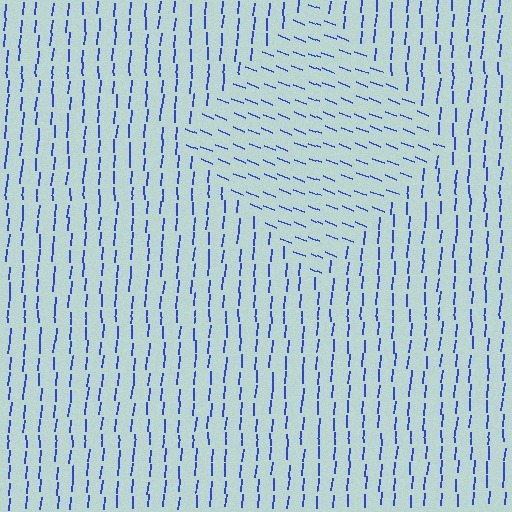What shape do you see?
I see a diamond.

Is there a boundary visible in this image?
Yes, there is a texture boundary formed by a change in line orientation.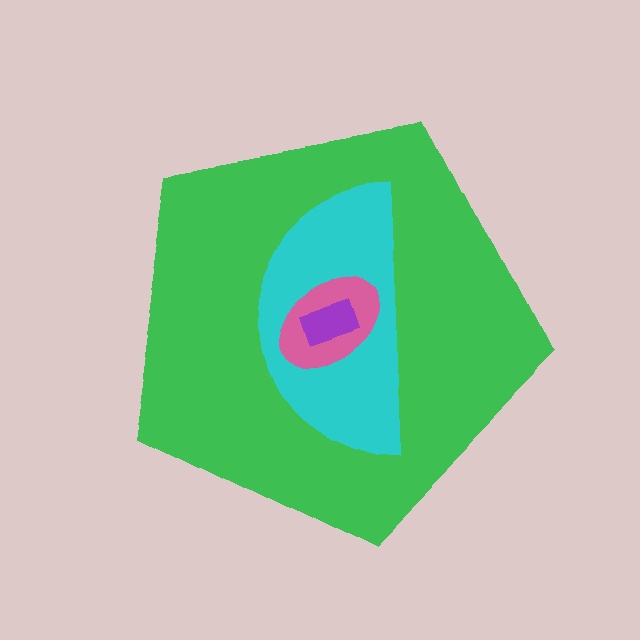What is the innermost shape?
The purple rectangle.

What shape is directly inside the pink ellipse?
The purple rectangle.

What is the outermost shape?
The green pentagon.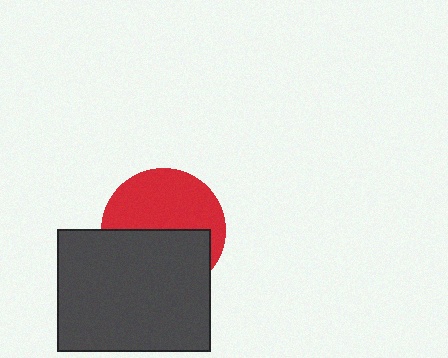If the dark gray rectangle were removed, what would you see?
You would see the complete red circle.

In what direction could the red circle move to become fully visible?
The red circle could move up. That would shift it out from behind the dark gray rectangle entirely.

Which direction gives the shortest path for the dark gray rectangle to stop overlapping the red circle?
Moving down gives the shortest separation.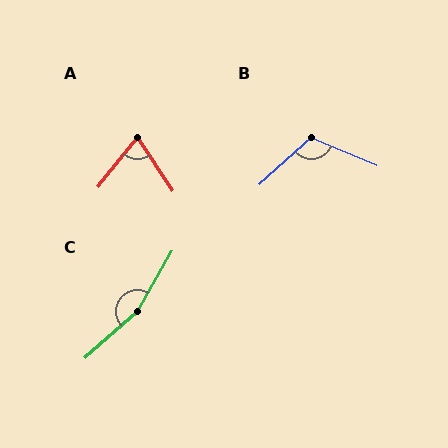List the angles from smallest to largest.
A (72°), B (115°), C (161°).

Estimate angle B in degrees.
Approximately 115 degrees.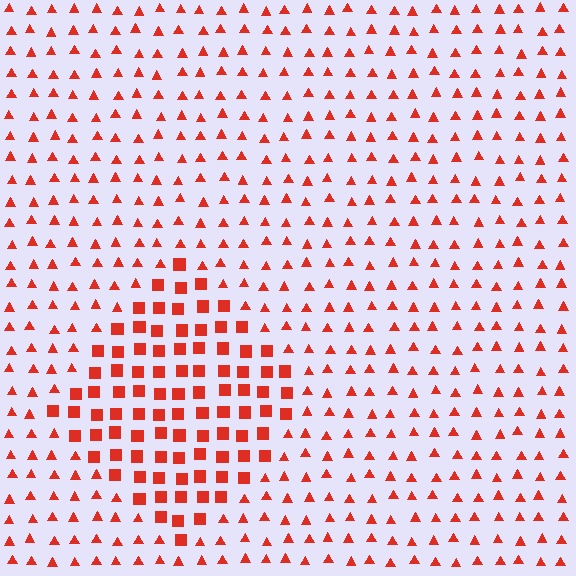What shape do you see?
I see a diamond.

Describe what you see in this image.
The image is filled with small red elements arranged in a uniform grid. A diamond-shaped region contains squares, while the surrounding area contains triangles. The boundary is defined purely by the change in element shape.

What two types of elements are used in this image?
The image uses squares inside the diamond region and triangles outside it.